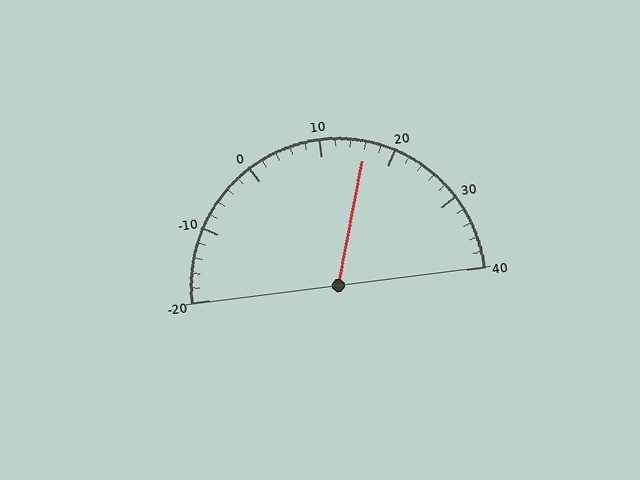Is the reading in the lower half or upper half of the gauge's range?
The reading is in the upper half of the range (-20 to 40).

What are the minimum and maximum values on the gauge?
The gauge ranges from -20 to 40.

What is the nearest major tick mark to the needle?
The nearest major tick mark is 20.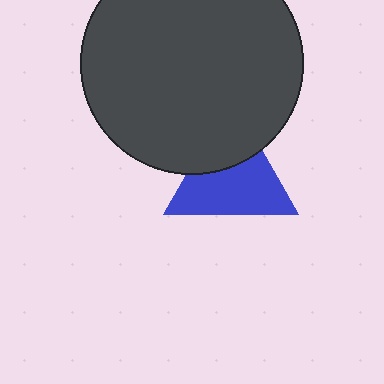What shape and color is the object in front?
The object in front is a dark gray circle.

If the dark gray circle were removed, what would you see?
You would see the complete blue triangle.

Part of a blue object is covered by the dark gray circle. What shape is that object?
It is a triangle.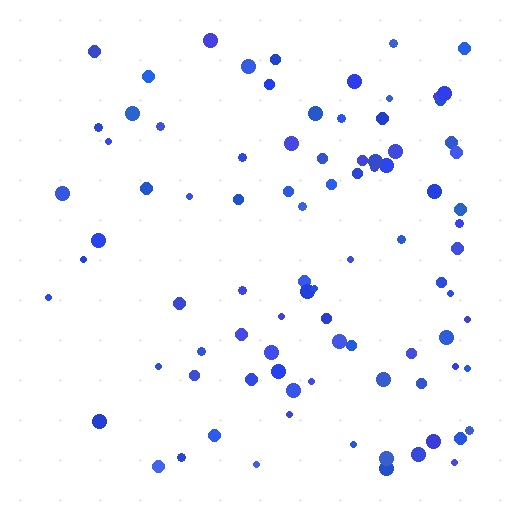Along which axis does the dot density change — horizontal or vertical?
Horizontal.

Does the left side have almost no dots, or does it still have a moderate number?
Still a moderate number, just noticeably fewer than the right.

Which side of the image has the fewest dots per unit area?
The left.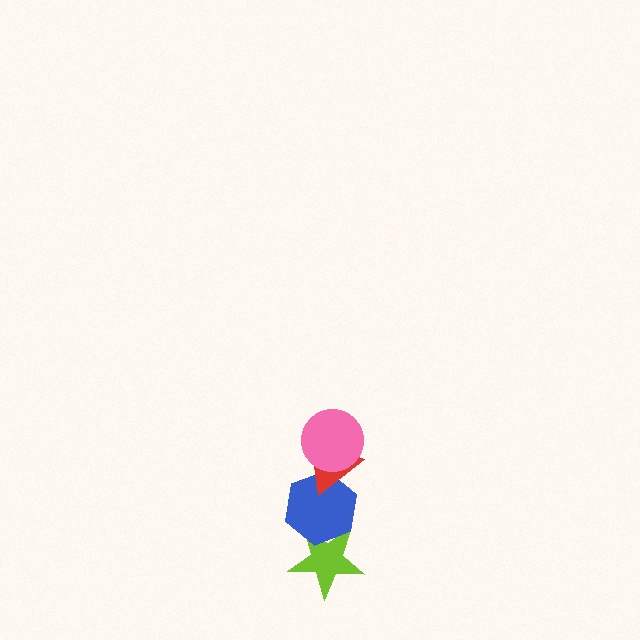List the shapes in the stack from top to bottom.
From top to bottom: the pink circle, the red triangle, the blue hexagon, the lime star.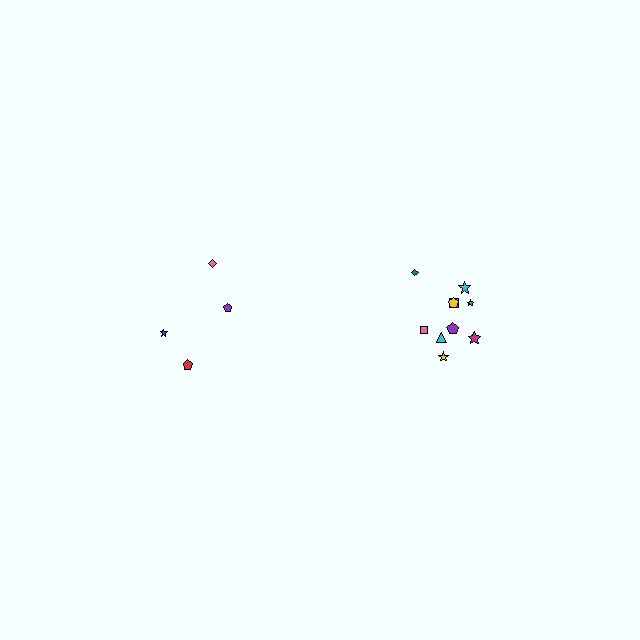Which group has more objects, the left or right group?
The right group.